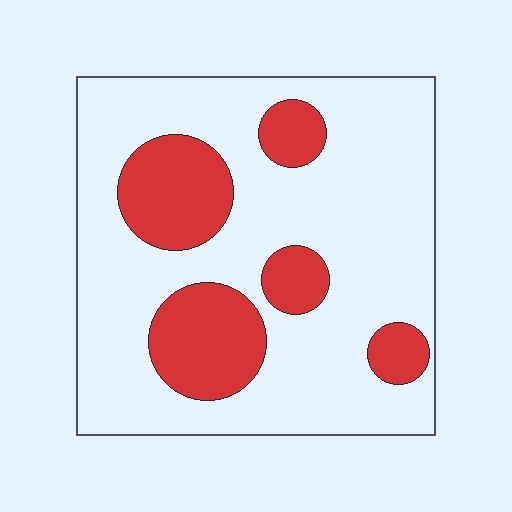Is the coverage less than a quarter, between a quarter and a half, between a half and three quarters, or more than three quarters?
Between a quarter and a half.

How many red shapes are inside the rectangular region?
5.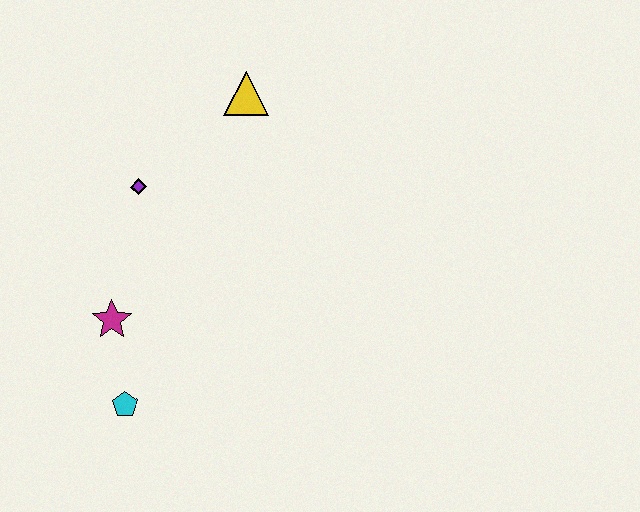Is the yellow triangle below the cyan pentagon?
No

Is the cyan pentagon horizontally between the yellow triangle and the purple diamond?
No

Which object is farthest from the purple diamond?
The cyan pentagon is farthest from the purple diamond.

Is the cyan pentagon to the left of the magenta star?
No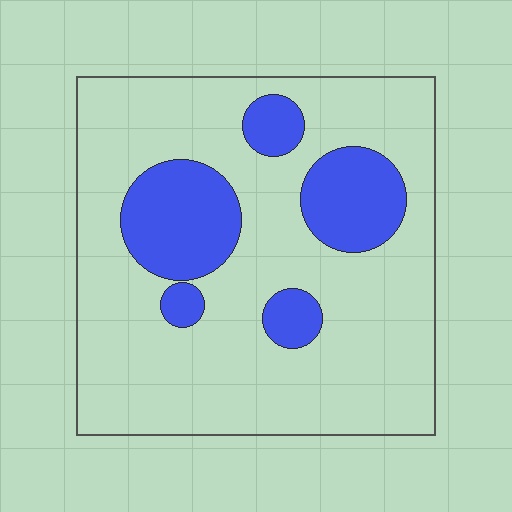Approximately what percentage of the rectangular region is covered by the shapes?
Approximately 20%.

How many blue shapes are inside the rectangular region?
5.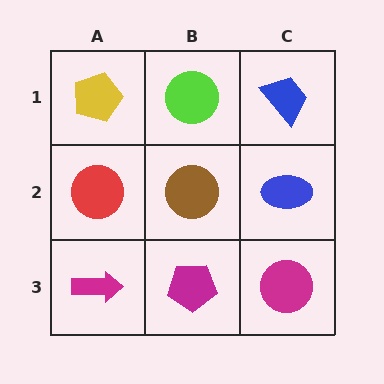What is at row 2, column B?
A brown circle.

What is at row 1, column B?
A lime circle.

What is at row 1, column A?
A yellow pentagon.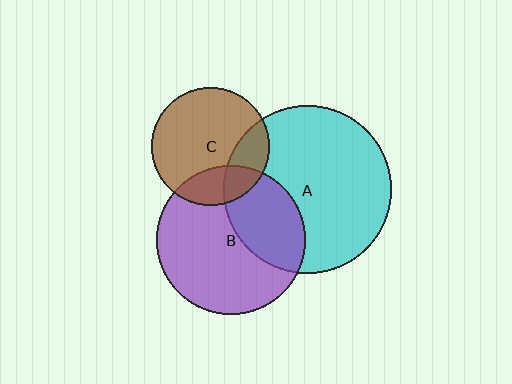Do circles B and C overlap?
Yes.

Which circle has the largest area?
Circle A (cyan).